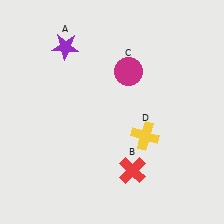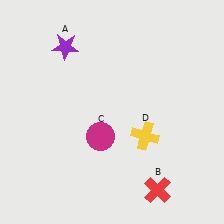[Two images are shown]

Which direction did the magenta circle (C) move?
The magenta circle (C) moved down.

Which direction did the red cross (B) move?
The red cross (B) moved right.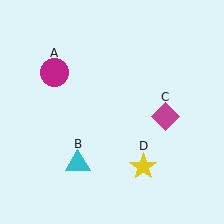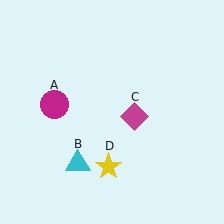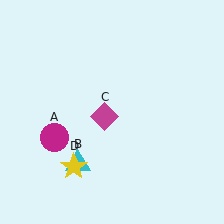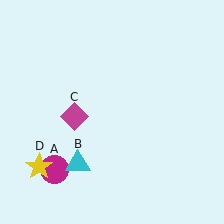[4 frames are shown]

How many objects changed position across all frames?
3 objects changed position: magenta circle (object A), magenta diamond (object C), yellow star (object D).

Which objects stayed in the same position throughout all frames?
Cyan triangle (object B) remained stationary.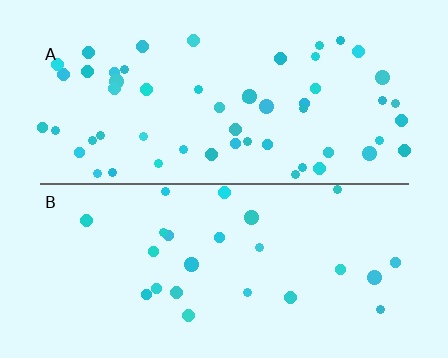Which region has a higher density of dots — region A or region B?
A (the top).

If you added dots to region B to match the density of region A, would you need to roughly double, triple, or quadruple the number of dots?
Approximately double.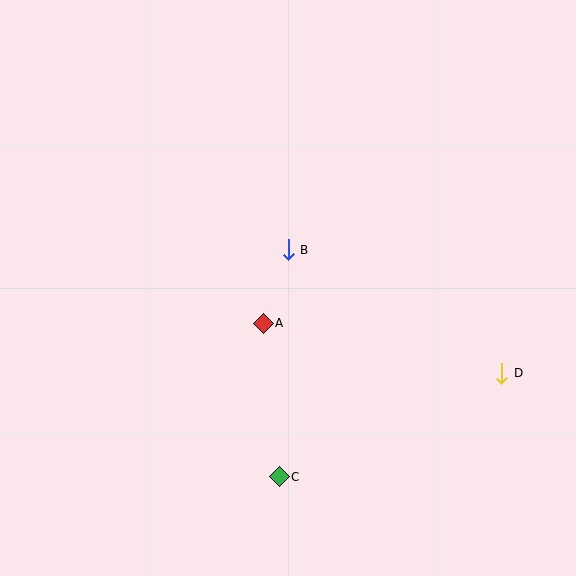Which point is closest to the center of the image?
Point B at (288, 250) is closest to the center.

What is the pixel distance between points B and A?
The distance between B and A is 78 pixels.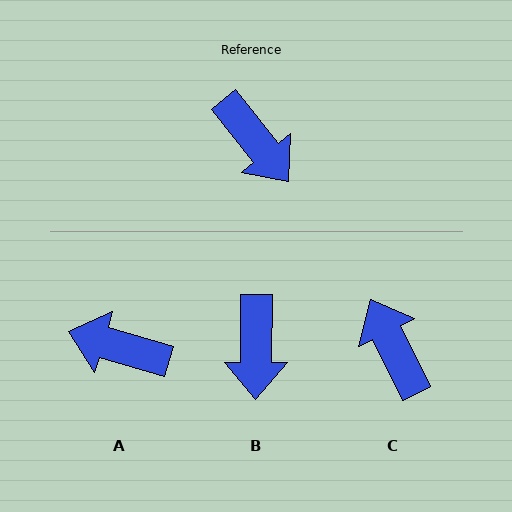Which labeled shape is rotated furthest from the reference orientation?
C, about 168 degrees away.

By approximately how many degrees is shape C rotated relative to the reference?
Approximately 168 degrees counter-clockwise.